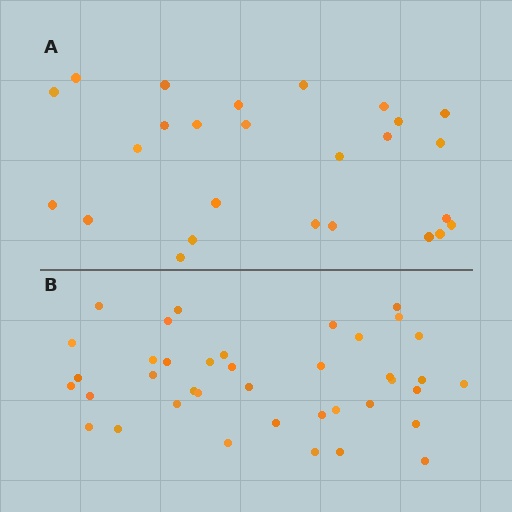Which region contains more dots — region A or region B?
Region B (the bottom region) has more dots.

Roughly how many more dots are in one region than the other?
Region B has approximately 15 more dots than region A.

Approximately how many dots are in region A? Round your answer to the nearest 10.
About 30 dots. (The exact count is 26, which rounds to 30.)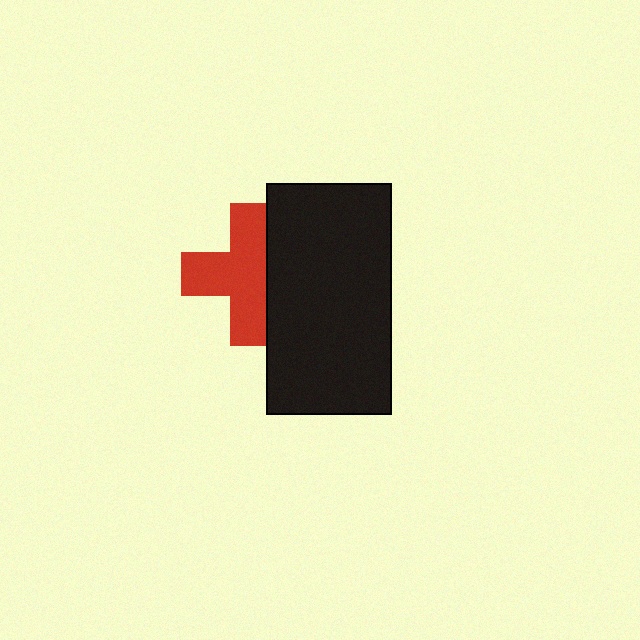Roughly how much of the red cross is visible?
Most of it is visible (roughly 68%).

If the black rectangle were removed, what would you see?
You would see the complete red cross.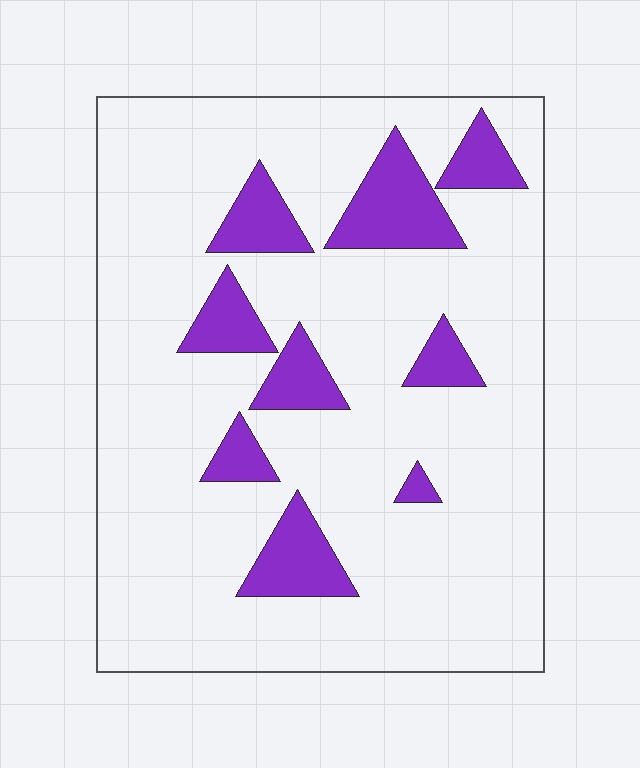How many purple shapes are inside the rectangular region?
9.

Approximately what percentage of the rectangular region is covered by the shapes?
Approximately 15%.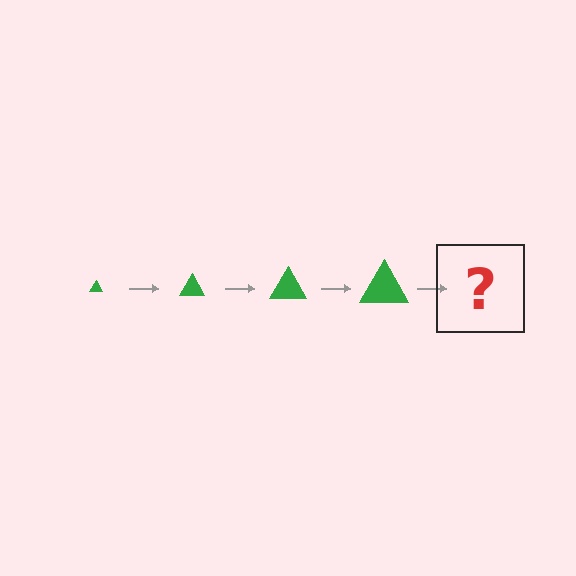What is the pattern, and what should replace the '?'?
The pattern is that the triangle gets progressively larger each step. The '?' should be a green triangle, larger than the previous one.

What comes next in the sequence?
The next element should be a green triangle, larger than the previous one.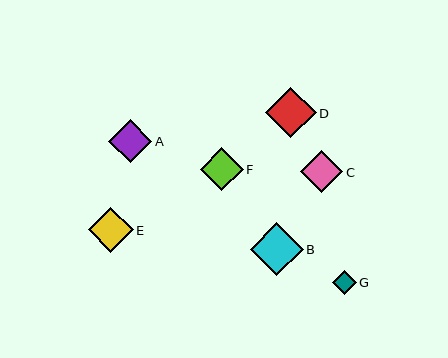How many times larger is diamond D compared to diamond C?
Diamond D is approximately 1.2 times the size of diamond C.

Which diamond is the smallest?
Diamond G is the smallest with a size of approximately 24 pixels.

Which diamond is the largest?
Diamond B is the largest with a size of approximately 53 pixels.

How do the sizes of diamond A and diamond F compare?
Diamond A and diamond F are approximately the same size.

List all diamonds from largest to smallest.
From largest to smallest: B, D, E, A, F, C, G.